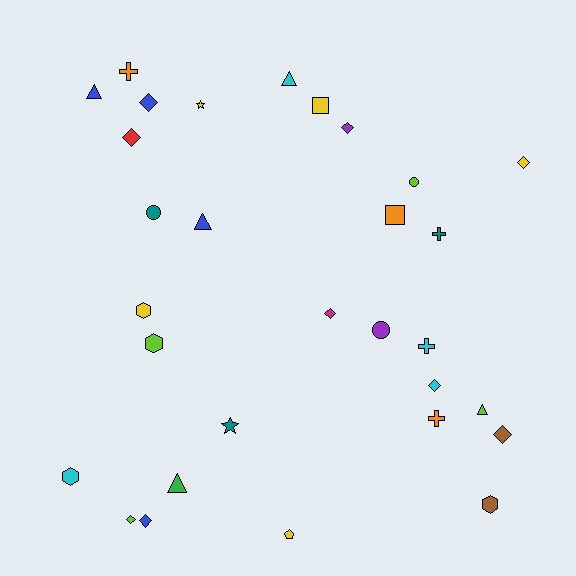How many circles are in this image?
There are 3 circles.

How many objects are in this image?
There are 30 objects.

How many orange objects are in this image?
There are 3 orange objects.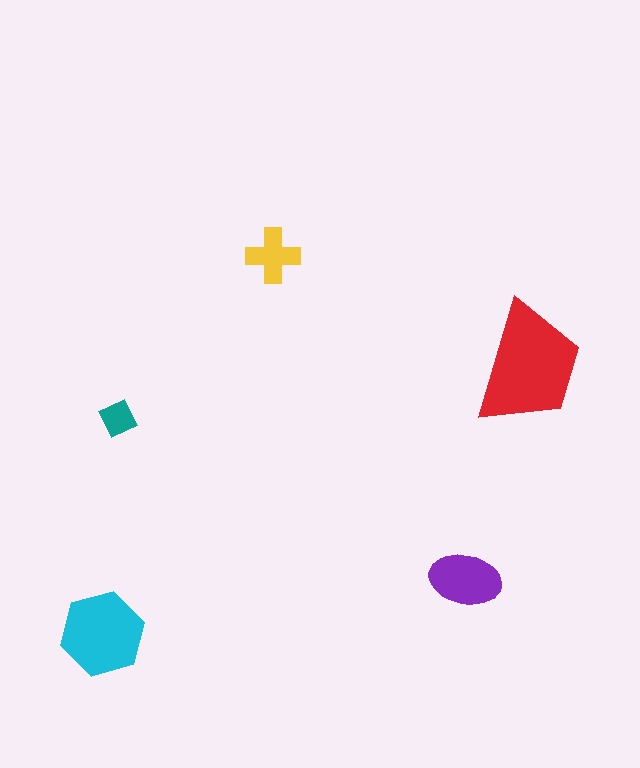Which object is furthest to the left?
The cyan hexagon is leftmost.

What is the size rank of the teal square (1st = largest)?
5th.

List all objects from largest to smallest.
The red trapezoid, the cyan hexagon, the purple ellipse, the yellow cross, the teal square.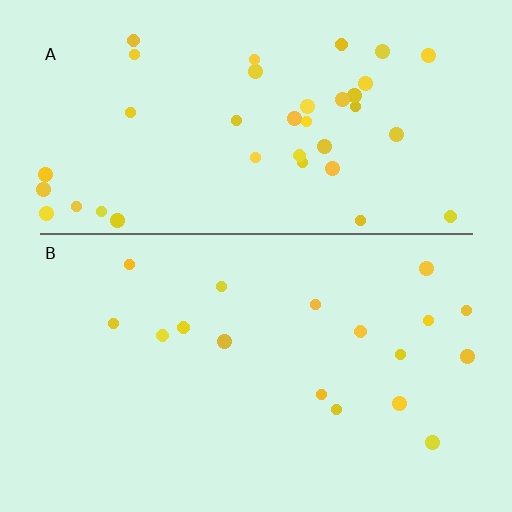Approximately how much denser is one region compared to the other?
Approximately 2.2× — region A over region B.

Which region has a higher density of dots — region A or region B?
A (the top).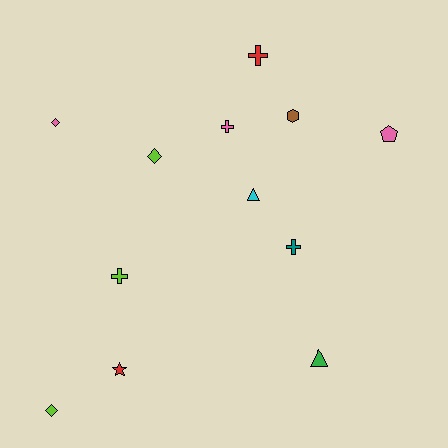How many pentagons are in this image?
There is 1 pentagon.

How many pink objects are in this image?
There are 3 pink objects.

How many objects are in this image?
There are 12 objects.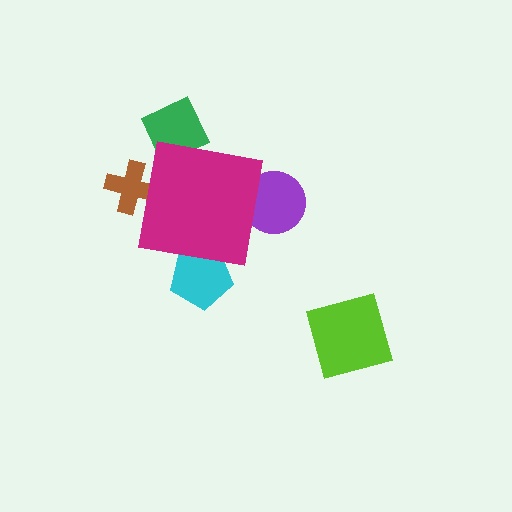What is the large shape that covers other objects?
A magenta square.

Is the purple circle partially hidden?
Yes, the purple circle is partially hidden behind the magenta square.